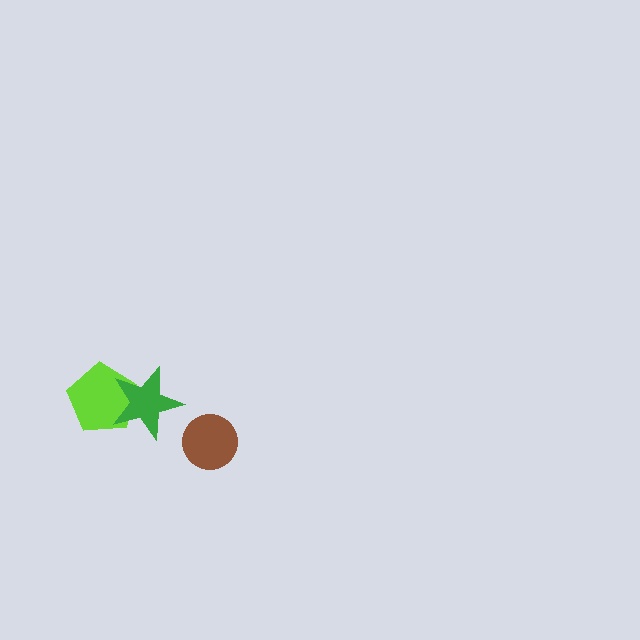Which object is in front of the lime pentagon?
The green star is in front of the lime pentagon.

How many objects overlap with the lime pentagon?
1 object overlaps with the lime pentagon.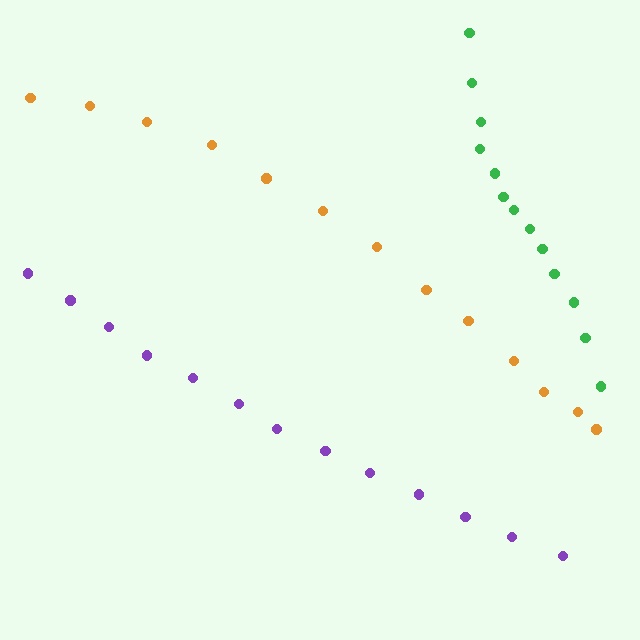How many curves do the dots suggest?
There are 3 distinct paths.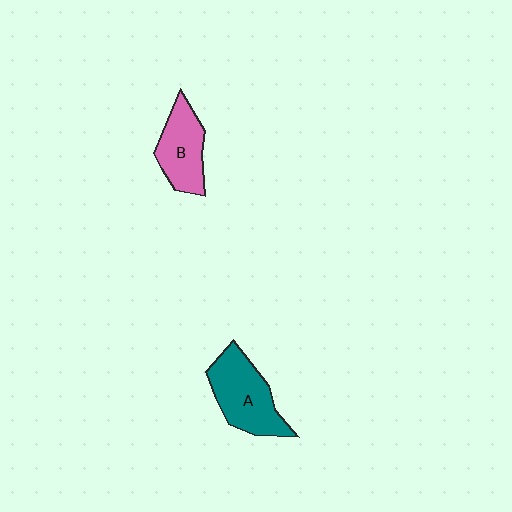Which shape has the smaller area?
Shape B (pink).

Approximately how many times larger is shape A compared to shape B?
Approximately 1.2 times.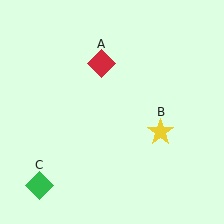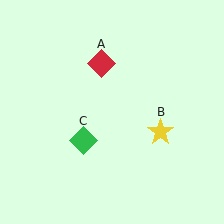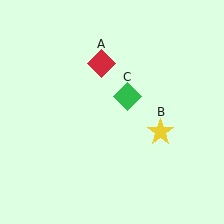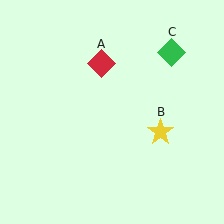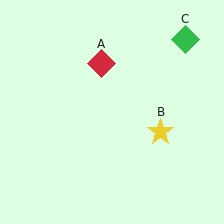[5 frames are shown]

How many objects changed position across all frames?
1 object changed position: green diamond (object C).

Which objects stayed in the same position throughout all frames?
Red diamond (object A) and yellow star (object B) remained stationary.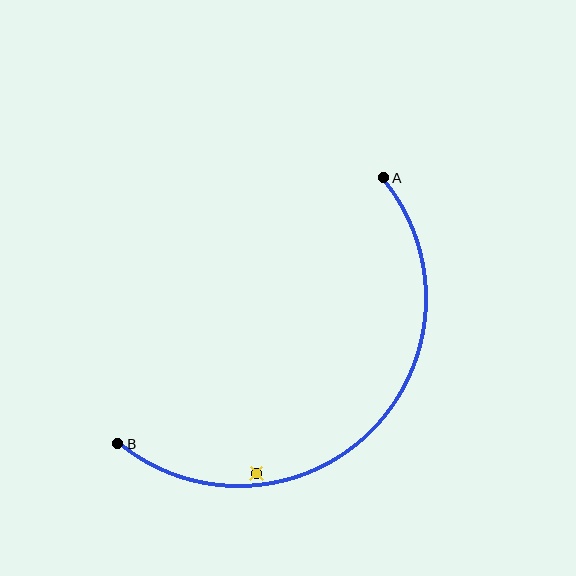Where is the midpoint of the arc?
The arc midpoint is the point on the curve farthest from the straight line joining A and B. It sits below and to the right of that line.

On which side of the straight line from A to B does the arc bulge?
The arc bulges below and to the right of the straight line connecting A and B.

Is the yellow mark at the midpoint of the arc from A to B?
No — the yellow mark does not lie on the arc at all. It sits slightly inside the curve.